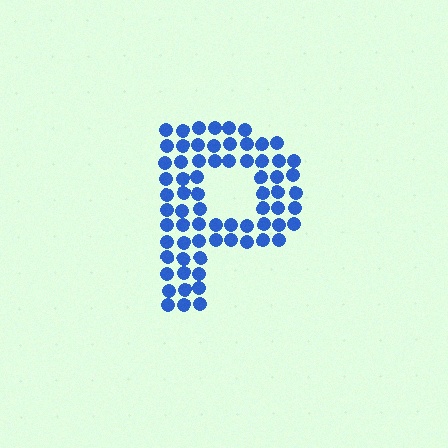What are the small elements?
The small elements are circles.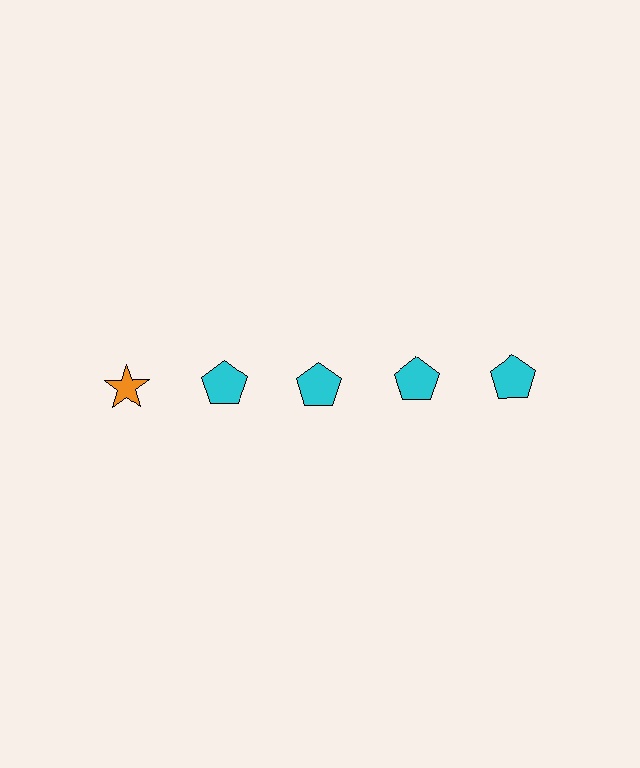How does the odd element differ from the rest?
It differs in both color (orange instead of cyan) and shape (star instead of pentagon).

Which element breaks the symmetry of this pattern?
The orange star in the top row, leftmost column breaks the symmetry. All other shapes are cyan pentagons.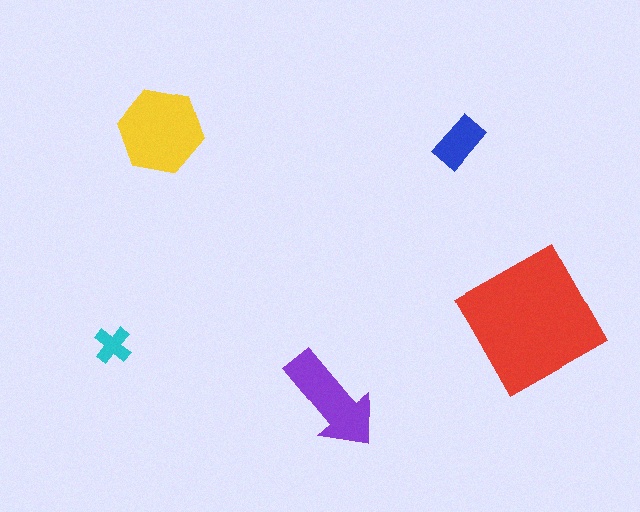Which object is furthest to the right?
The red square is rightmost.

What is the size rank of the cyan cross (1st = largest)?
5th.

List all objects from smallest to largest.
The cyan cross, the blue rectangle, the purple arrow, the yellow hexagon, the red square.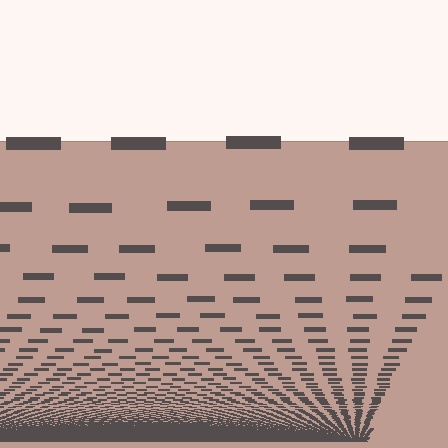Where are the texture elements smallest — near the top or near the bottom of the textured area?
Near the bottom.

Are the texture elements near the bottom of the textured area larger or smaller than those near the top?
Smaller. The gradient is inverted — elements near the bottom are smaller and denser.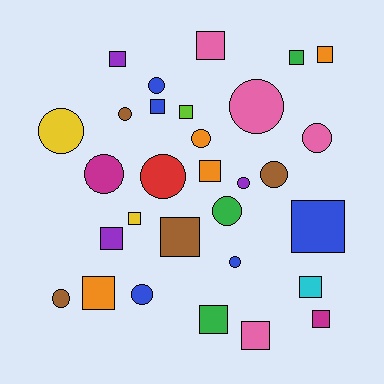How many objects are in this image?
There are 30 objects.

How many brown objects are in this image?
There are 4 brown objects.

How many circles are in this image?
There are 14 circles.